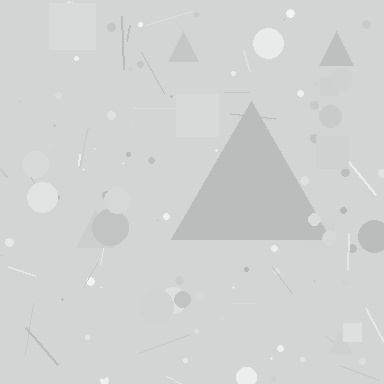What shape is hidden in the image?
A triangle is hidden in the image.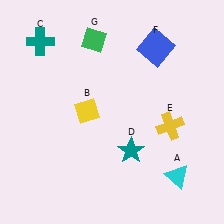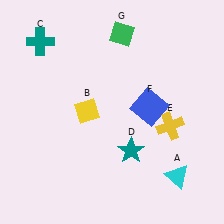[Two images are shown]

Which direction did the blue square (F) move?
The blue square (F) moved down.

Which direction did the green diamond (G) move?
The green diamond (G) moved right.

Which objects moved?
The objects that moved are: the blue square (F), the green diamond (G).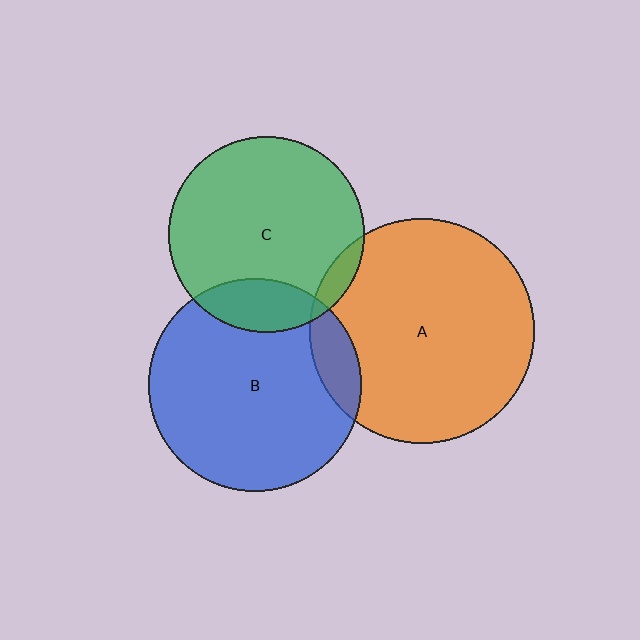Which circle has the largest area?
Circle A (orange).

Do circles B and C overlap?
Yes.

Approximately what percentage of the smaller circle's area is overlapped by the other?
Approximately 15%.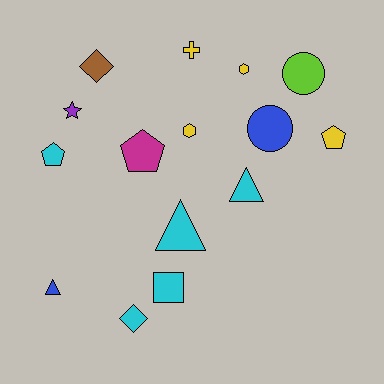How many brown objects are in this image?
There is 1 brown object.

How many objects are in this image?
There are 15 objects.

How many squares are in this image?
There is 1 square.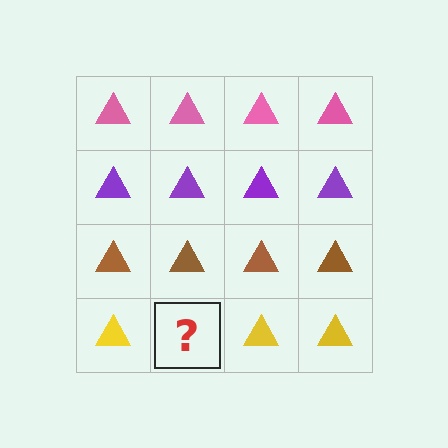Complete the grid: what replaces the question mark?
The question mark should be replaced with a yellow triangle.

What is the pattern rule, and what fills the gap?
The rule is that each row has a consistent color. The gap should be filled with a yellow triangle.